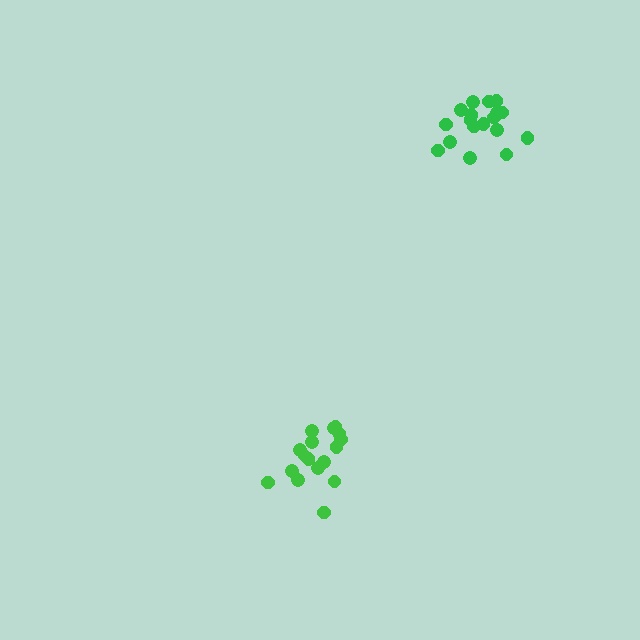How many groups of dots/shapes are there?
There are 2 groups.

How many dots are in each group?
Group 1: 18 dots, Group 2: 17 dots (35 total).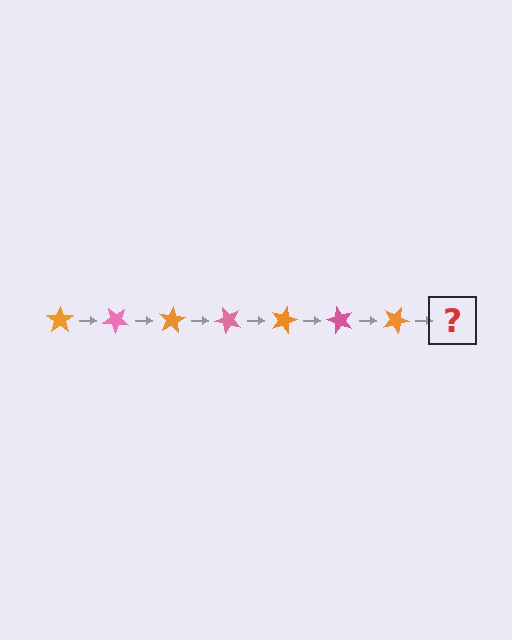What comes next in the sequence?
The next element should be a pink star, rotated 280 degrees from the start.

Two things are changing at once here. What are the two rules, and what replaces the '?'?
The two rules are that it rotates 40 degrees each step and the color cycles through orange and pink. The '?' should be a pink star, rotated 280 degrees from the start.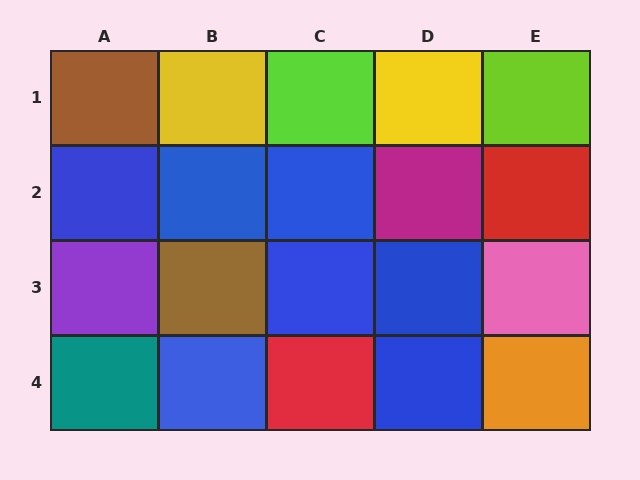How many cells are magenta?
1 cell is magenta.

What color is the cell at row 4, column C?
Red.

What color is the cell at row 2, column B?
Blue.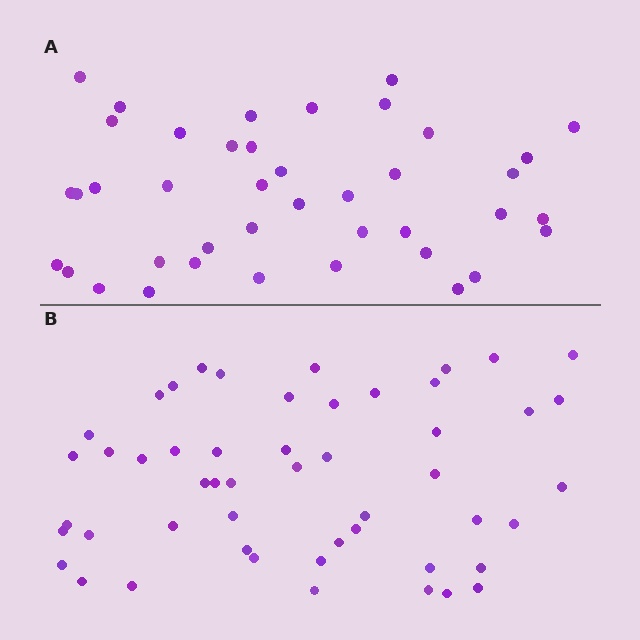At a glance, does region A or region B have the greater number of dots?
Region B (the bottom region) has more dots.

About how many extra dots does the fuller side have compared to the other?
Region B has roughly 10 or so more dots than region A.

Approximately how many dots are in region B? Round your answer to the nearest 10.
About 50 dots. (The exact count is 51, which rounds to 50.)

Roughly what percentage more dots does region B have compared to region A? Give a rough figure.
About 25% more.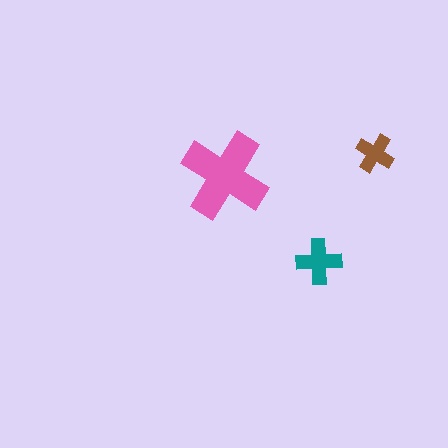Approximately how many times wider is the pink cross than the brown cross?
About 2.5 times wider.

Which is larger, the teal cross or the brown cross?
The teal one.